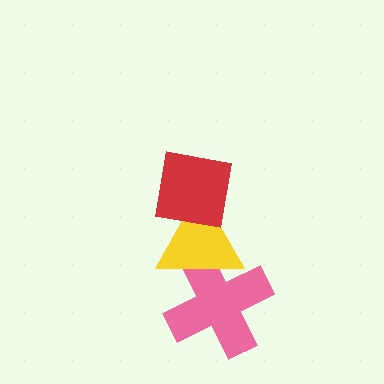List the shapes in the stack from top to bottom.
From top to bottom: the red square, the yellow triangle, the pink cross.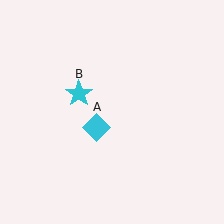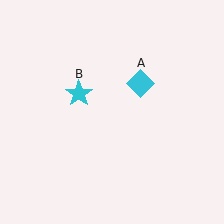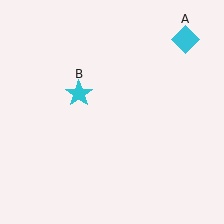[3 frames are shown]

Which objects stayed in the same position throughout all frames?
Cyan star (object B) remained stationary.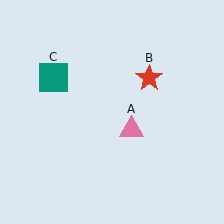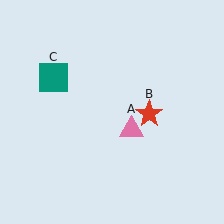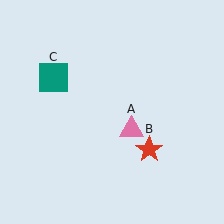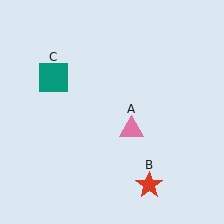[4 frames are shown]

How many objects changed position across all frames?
1 object changed position: red star (object B).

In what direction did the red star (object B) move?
The red star (object B) moved down.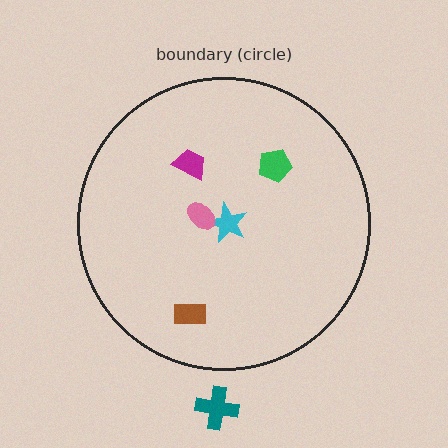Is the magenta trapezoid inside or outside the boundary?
Inside.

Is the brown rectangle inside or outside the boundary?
Inside.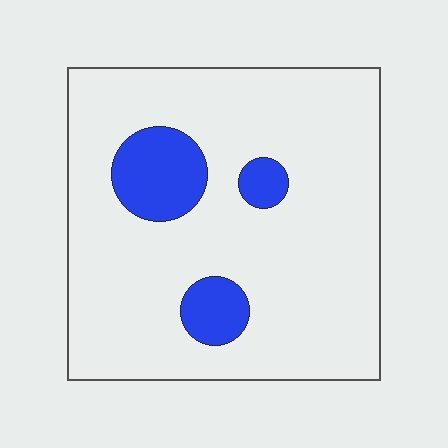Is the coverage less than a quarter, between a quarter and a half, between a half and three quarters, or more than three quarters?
Less than a quarter.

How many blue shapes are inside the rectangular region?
3.